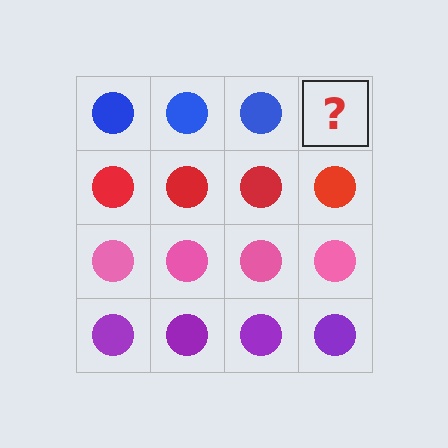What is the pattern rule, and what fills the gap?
The rule is that each row has a consistent color. The gap should be filled with a blue circle.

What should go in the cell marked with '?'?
The missing cell should contain a blue circle.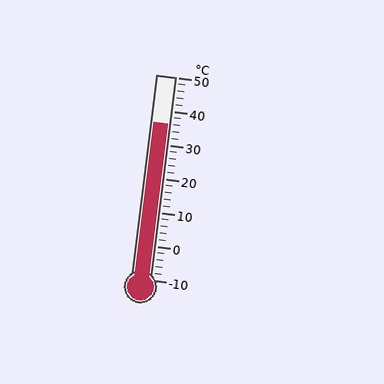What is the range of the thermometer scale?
The thermometer scale ranges from -10°C to 50°C.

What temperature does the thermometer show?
The thermometer shows approximately 36°C.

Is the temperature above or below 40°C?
The temperature is below 40°C.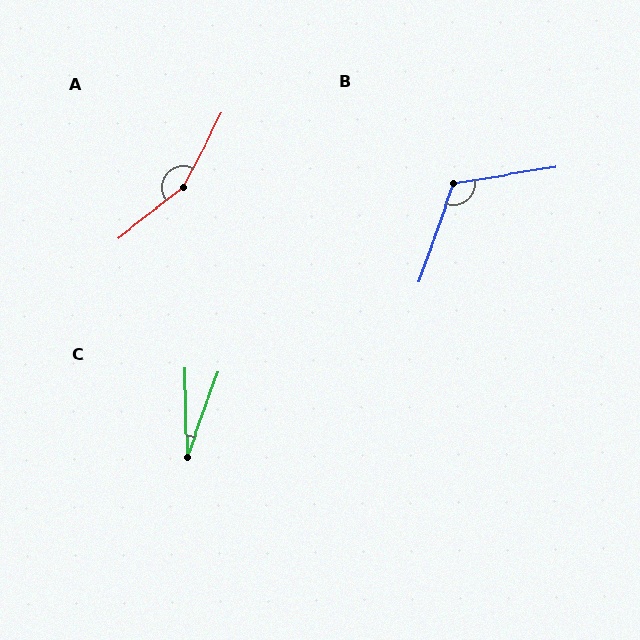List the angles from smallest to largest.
C (22°), B (119°), A (156°).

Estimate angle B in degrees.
Approximately 119 degrees.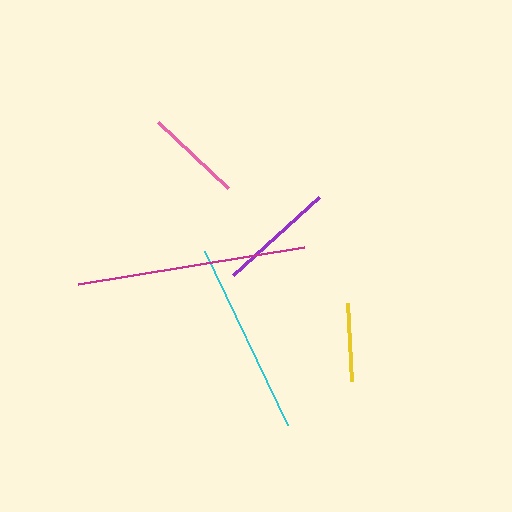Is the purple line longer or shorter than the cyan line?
The cyan line is longer than the purple line.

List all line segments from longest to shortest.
From longest to shortest: magenta, cyan, purple, pink, yellow.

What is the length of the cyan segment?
The cyan segment is approximately 192 pixels long.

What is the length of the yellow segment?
The yellow segment is approximately 78 pixels long.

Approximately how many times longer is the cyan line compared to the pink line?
The cyan line is approximately 2.0 times the length of the pink line.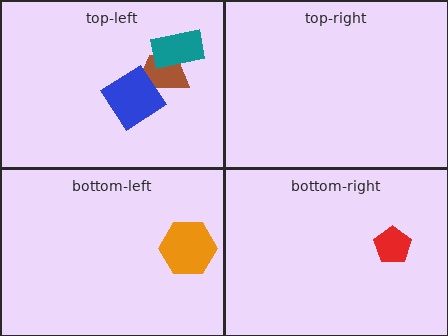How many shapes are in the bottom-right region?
1.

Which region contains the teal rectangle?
The top-left region.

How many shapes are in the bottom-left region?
1.